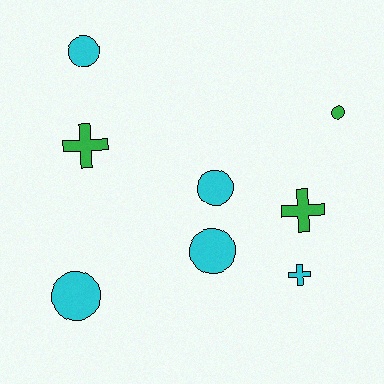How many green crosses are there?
There are 2 green crosses.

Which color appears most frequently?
Cyan, with 5 objects.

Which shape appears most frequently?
Circle, with 5 objects.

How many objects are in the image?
There are 8 objects.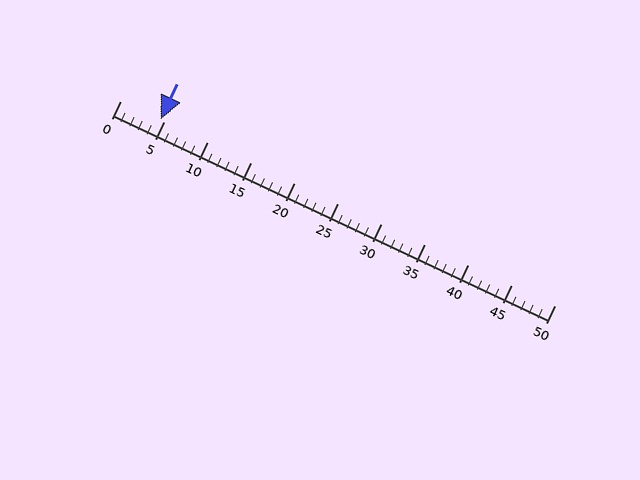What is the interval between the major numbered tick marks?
The major tick marks are spaced 5 units apart.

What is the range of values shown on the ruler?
The ruler shows values from 0 to 50.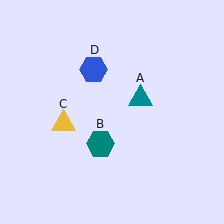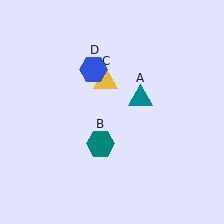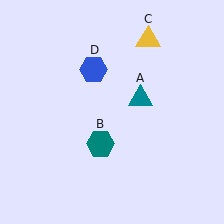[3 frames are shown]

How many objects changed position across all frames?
1 object changed position: yellow triangle (object C).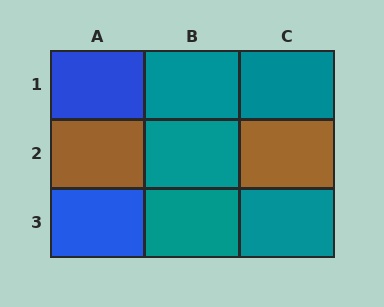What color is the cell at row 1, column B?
Teal.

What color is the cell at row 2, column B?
Teal.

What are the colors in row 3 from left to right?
Blue, teal, teal.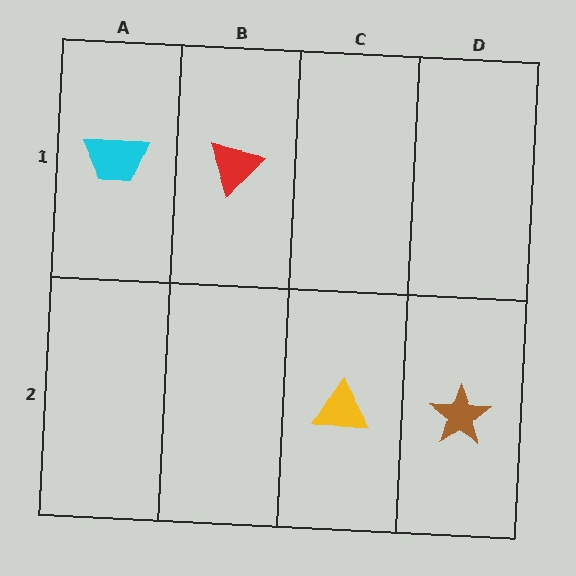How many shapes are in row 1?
2 shapes.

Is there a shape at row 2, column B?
No, that cell is empty.